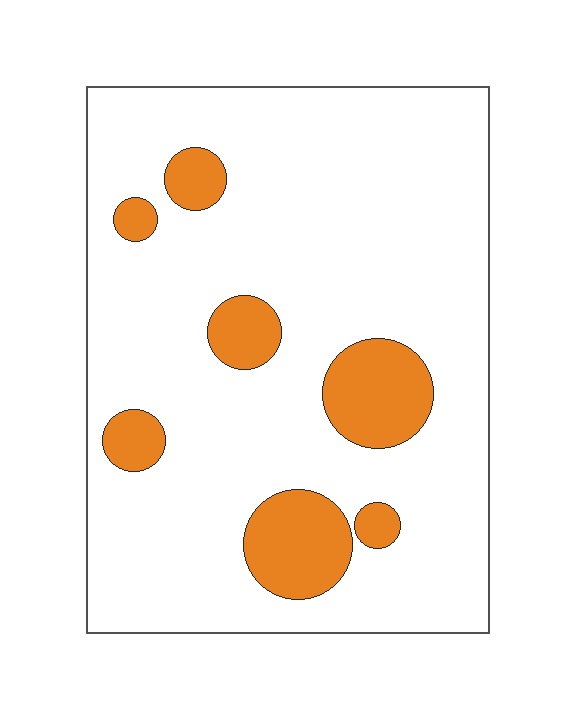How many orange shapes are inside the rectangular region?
7.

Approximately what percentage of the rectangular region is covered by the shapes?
Approximately 15%.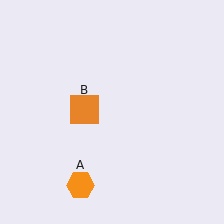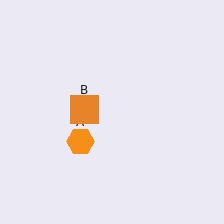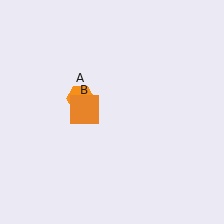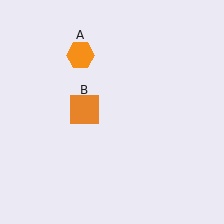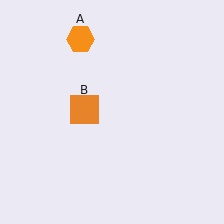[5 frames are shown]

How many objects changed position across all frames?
1 object changed position: orange hexagon (object A).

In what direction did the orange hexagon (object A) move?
The orange hexagon (object A) moved up.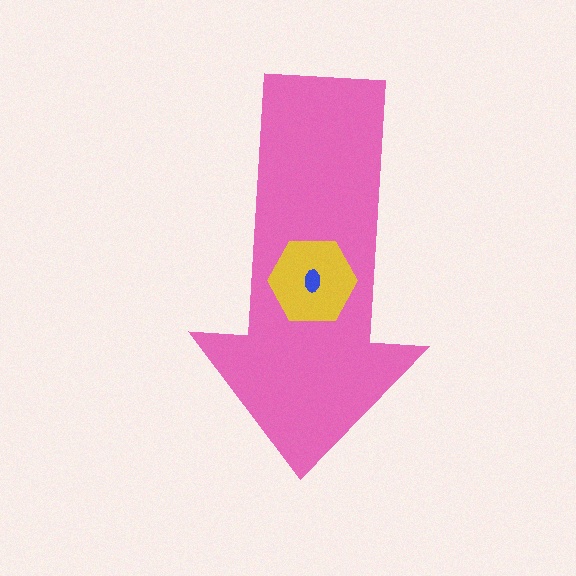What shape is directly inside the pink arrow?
The yellow hexagon.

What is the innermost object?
The blue ellipse.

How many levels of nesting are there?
3.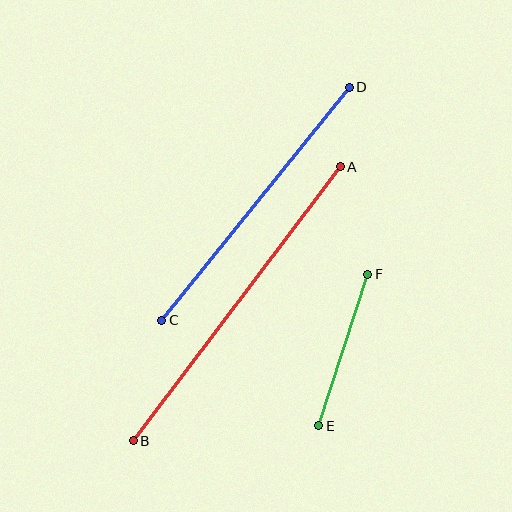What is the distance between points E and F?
The distance is approximately 159 pixels.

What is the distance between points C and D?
The distance is approximately 299 pixels.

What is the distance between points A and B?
The distance is approximately 343 pixels.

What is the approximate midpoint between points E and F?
The midpoint is at approximately (343, 350) pixels.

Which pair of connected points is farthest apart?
Points A and B are farthest apart.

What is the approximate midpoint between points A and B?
The midpoint is at approximately (237, 304) pixels.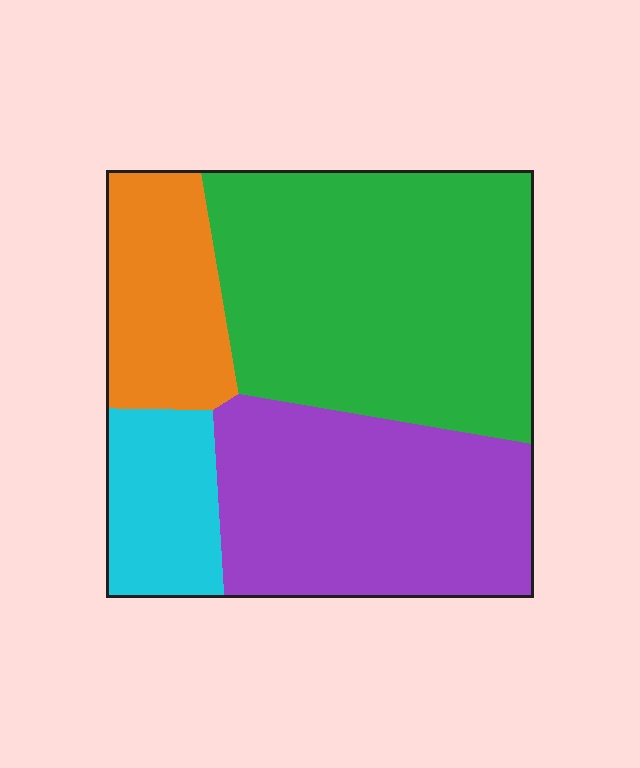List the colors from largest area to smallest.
From largest to smallest: green, purple, orange, cyan.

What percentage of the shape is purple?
Purple covers about 30% of the shape.